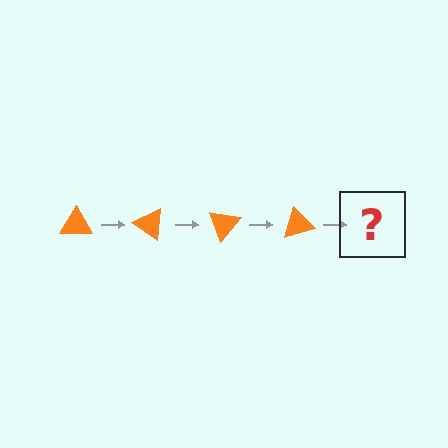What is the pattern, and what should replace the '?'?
The pattern is that the triangle rotates 35 degrees each step. The '?' should be an orange triangle rotated 140 degrees.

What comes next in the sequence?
The next element should be an orange triangle rotated 140 degrees.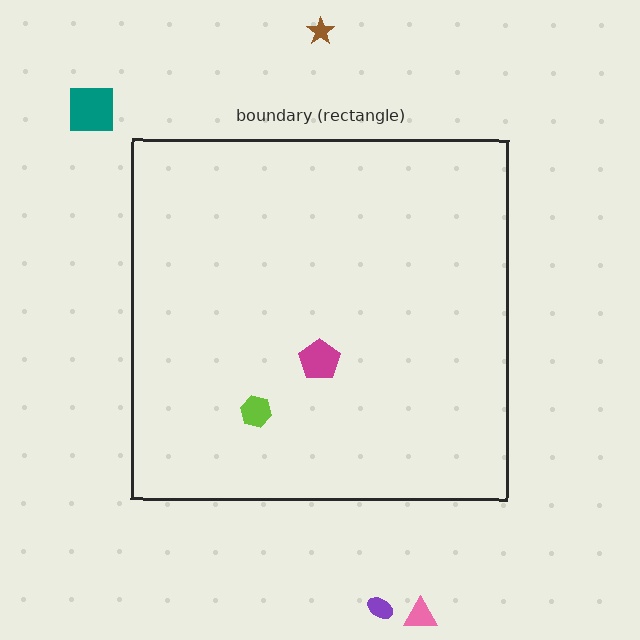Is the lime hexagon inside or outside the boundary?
Inside.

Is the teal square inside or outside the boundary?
Outside.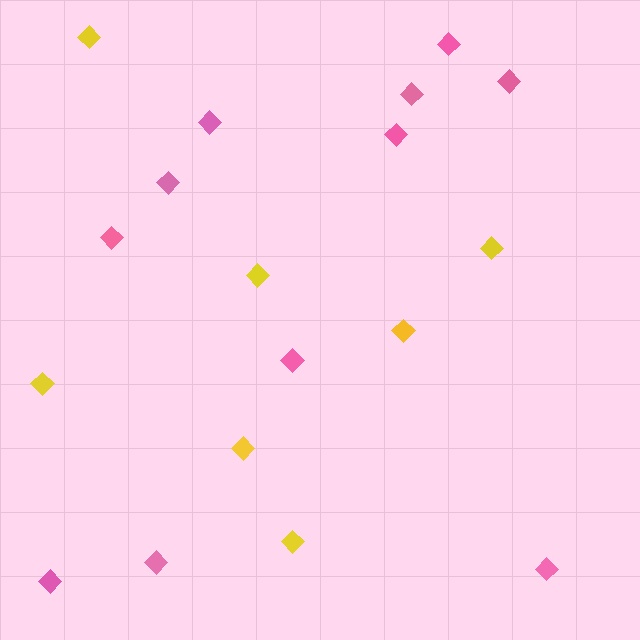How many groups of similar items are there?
There are 2 groups: one group of pink diamonds (11) and one group of yellow diamonds (7).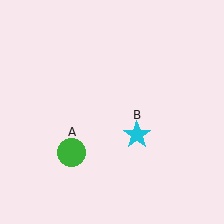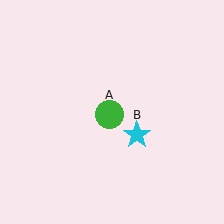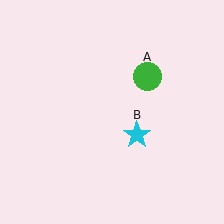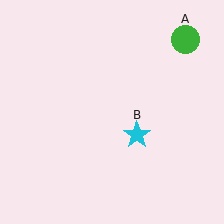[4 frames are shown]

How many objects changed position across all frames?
1 object changed position: green circle (object A).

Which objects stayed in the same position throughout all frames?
Cyan star (object B) remained stationary.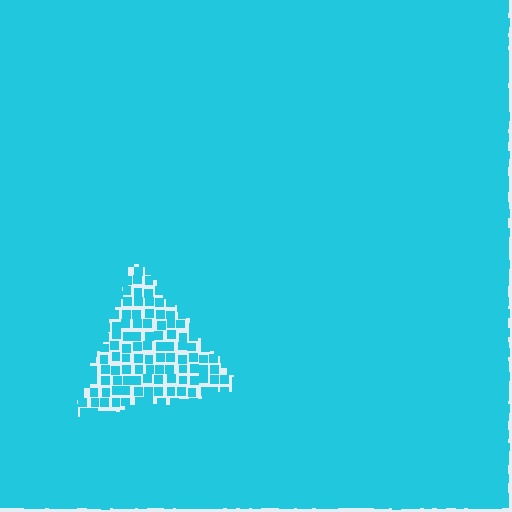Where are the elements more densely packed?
The elements are more densely packed outside the triangle boundary.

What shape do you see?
I see a triangle.